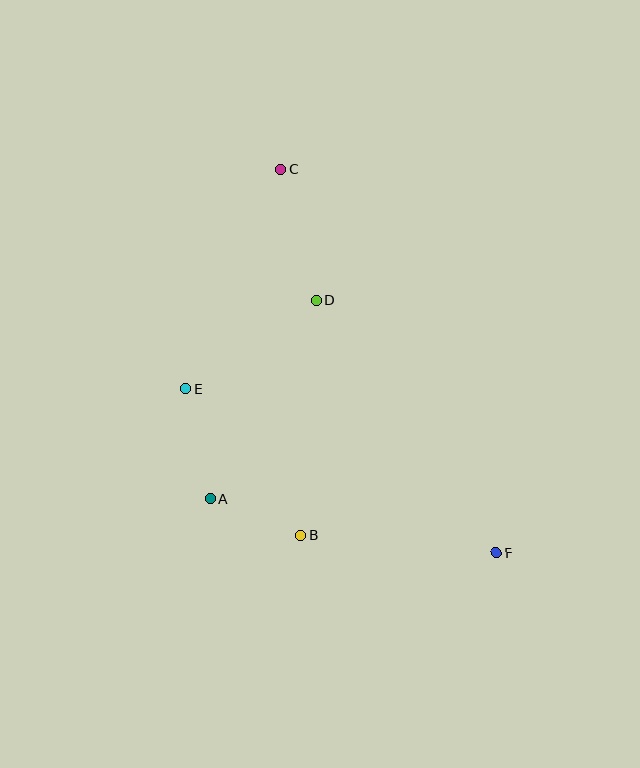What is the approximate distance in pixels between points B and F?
The distance between B and F is approximately 196 pixels.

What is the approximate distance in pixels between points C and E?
The distance between C and E is approximately 239 pixels.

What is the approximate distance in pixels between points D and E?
The distance between D and E is approximately 158 pixels.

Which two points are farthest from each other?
Points C and F are farthest from each other.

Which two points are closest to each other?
Points A and B are closest to each other.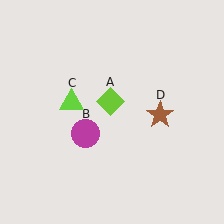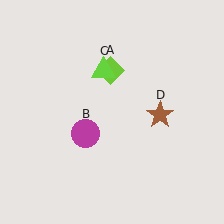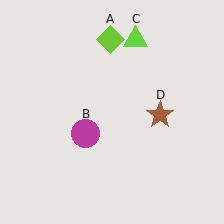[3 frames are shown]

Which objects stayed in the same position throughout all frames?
Magenta circle (object B) and brown star (object D) remained stationary.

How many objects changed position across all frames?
2 objects changed position: lime diamond (object A), lime triangle (object C).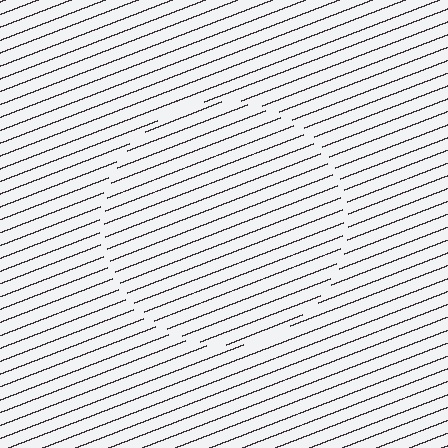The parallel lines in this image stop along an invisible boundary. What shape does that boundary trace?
An illusory circle. The interior of the shape contains the same grating, shifted by half a period — the contour is defined by the phase discontinuity where line-ends from the inner and outer gratings abut.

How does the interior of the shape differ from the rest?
The interior of the shape contains the same grating, shifted by half a period — the contour is defined by the phase discontinuity where line-ends from the inner and outer gratings abut.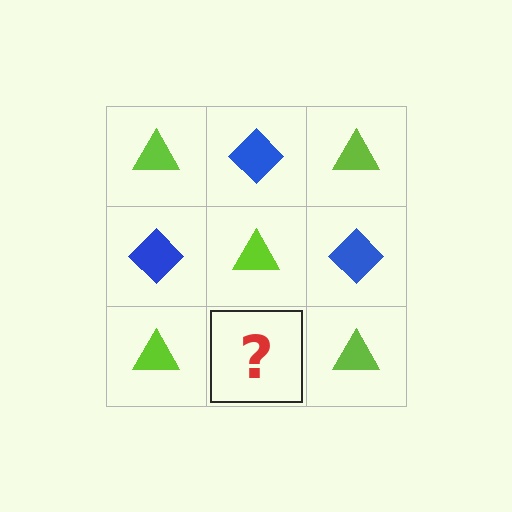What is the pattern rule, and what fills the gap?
The rule is that it alternates lime triangle and blue diamond in a checkerboard pattern. The gap should be filled with a blue diamond.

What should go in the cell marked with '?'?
The missing cell should contain a blue diamond.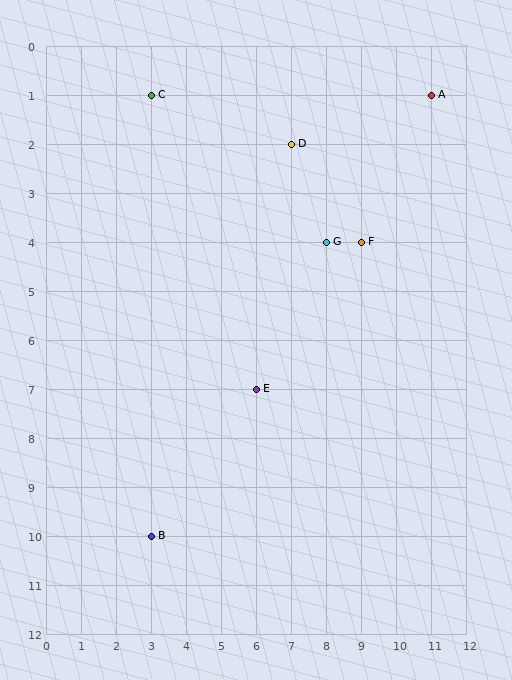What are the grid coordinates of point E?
Point E is at grid coordinates (6, 7).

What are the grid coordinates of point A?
Point A is at grid coordinates (11, 1).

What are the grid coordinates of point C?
Point C is at grid coordinates (3, 1).